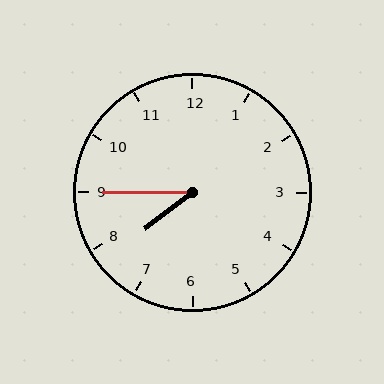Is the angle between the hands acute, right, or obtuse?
It is acute.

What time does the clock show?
7:45.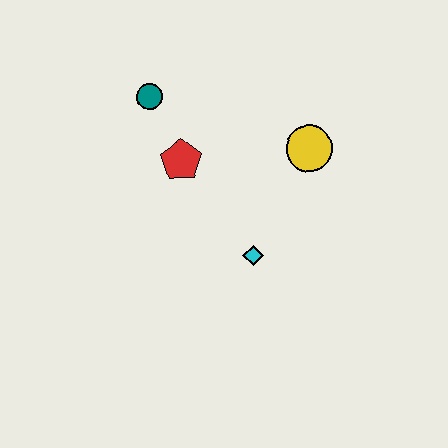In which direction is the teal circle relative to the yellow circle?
The teal circle is to the left of the yellow circle.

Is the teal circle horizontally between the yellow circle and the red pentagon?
No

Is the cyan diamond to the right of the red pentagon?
Yes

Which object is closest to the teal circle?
The red pentagon is closest to the teal circle.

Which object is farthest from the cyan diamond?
The teal circle is farthest from the cyan diamond.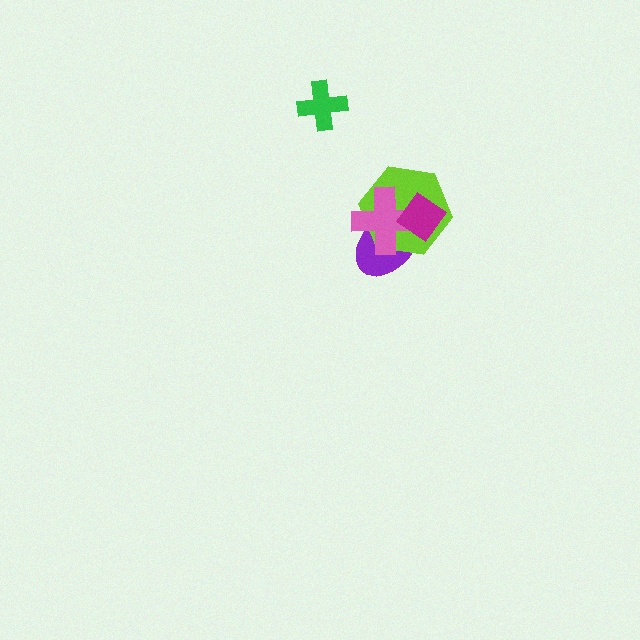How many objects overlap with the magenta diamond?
3 objects overlap with the magenta diamond.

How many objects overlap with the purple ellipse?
3 objects overlap with the purple ellipse.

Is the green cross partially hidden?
No, no other shape covers it.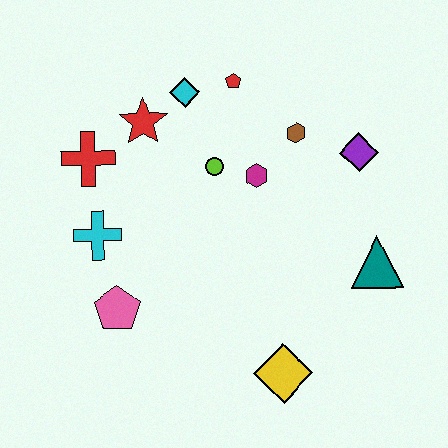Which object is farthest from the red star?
The yellow diamond is farthest from the red star.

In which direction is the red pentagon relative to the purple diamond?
The red pentagon is to the left of the purple diamond.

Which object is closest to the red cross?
The red star is closest to the red cross.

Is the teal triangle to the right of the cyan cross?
Yes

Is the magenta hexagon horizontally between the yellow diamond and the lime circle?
Yes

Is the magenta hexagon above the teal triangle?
Yes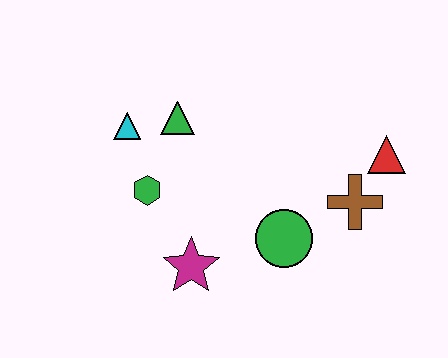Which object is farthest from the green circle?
The cyan triangle is farthest from the green circle.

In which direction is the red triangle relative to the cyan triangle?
The red triangle is to the right of the cyan triangle.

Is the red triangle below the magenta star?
No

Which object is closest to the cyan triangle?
The green triangle is closest to the cyan triangle.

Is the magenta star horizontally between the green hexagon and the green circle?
Yes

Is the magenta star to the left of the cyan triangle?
No